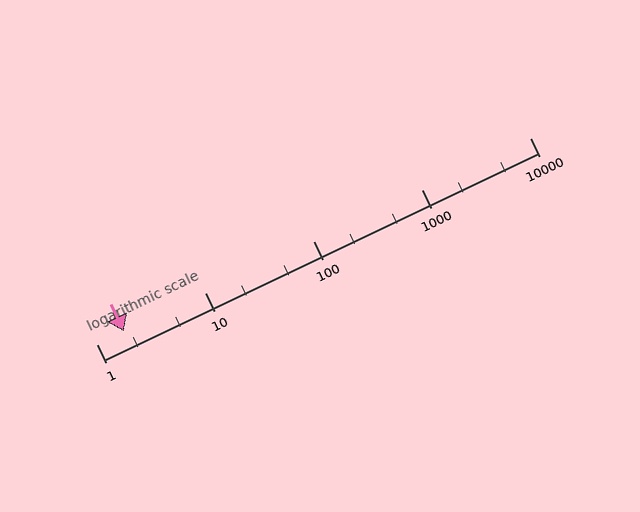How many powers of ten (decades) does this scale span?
The scale spans 4 decades, from 1 to 10000.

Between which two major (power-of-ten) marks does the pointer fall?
The pointer is between 1 and 10.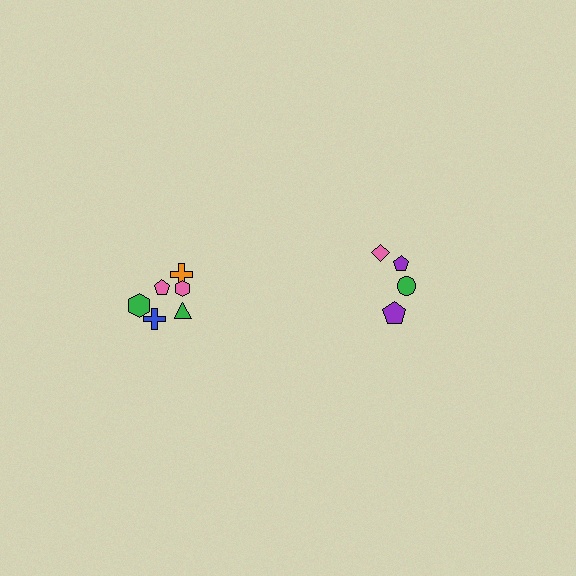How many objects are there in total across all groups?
There are 10 objects.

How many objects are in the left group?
There are 6 objects.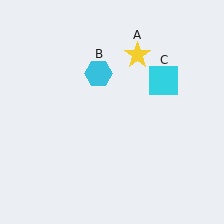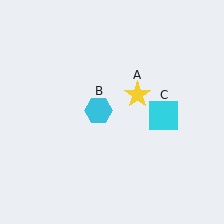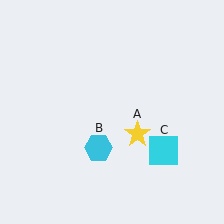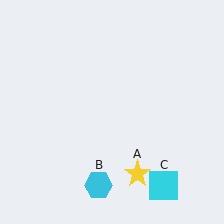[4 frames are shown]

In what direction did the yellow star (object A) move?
The yellow star (object A) moved down.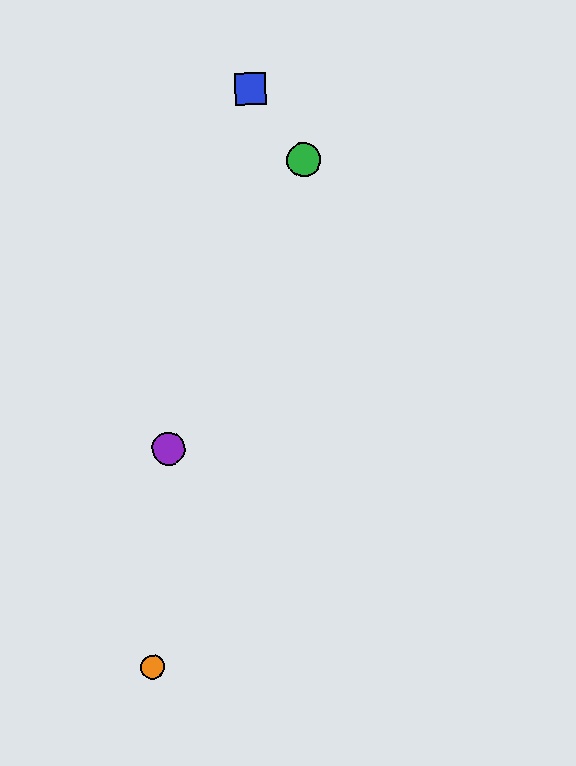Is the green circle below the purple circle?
No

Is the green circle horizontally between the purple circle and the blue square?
No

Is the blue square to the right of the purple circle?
Yes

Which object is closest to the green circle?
The blue square is closest to the green circle.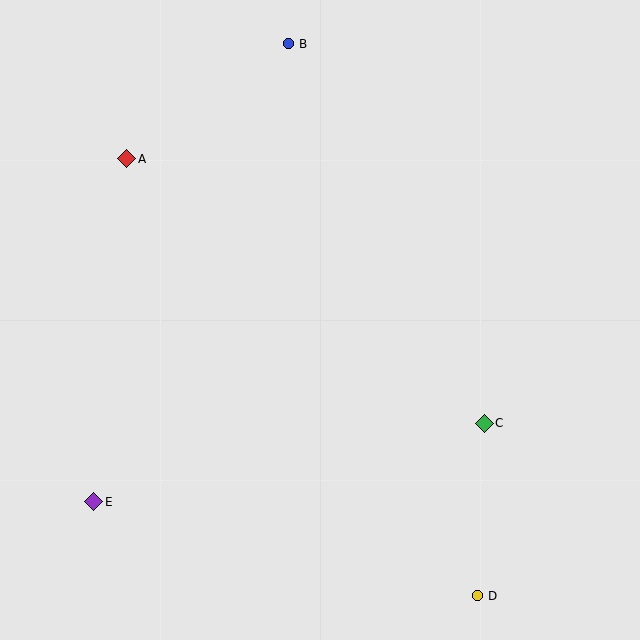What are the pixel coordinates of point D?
Point D is at (477, 596).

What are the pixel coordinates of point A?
Point A is at (127, 159).